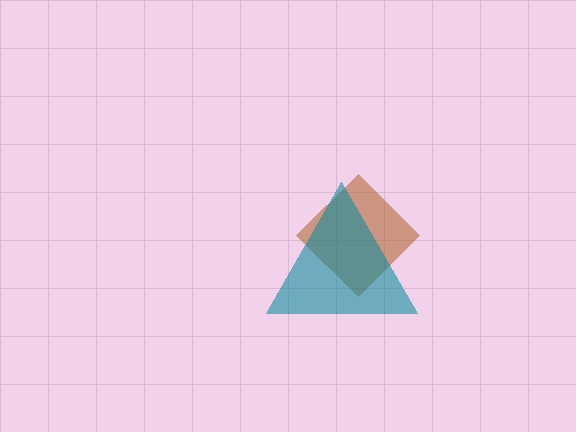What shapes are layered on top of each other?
The layered shapes are: a brown diamond, a teal triangle.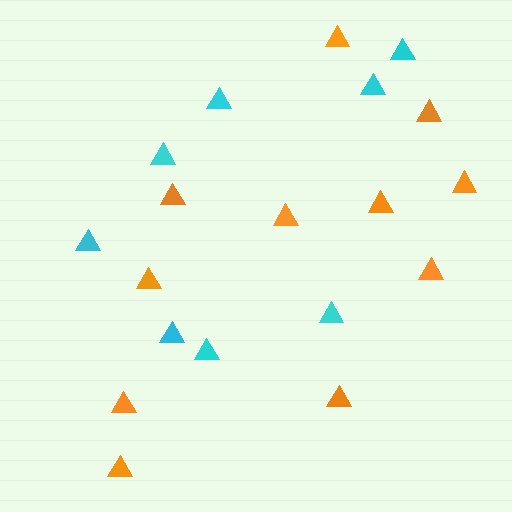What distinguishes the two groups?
There are 2 groups: one group of cyan triangles (8) and one group of orange triangles (11).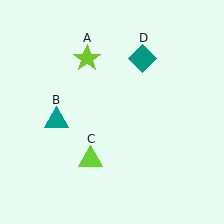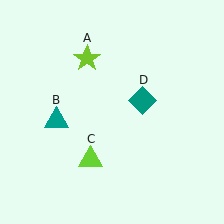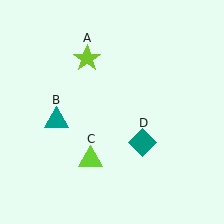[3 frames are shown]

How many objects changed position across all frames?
1 object changed position: teal diamond (object D).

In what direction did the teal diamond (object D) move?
The teal diamond (object D) moved down.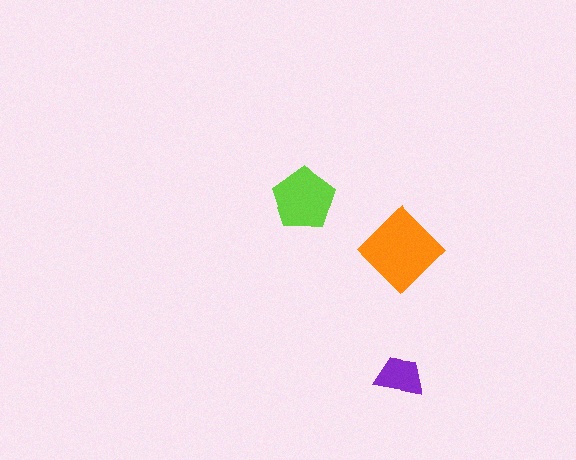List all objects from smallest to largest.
The purple trapezoid, the lime pentagon, the orange diamond.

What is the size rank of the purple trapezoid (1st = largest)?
3rd.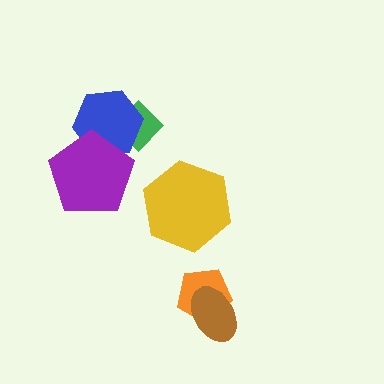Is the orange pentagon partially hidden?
Yes, it is partially covered by another shape.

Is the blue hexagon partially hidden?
Yes, it is partially covered by another shape.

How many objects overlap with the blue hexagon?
2 objects overlap with the blue hexagon.